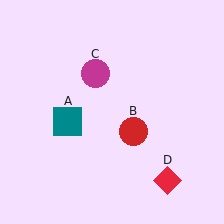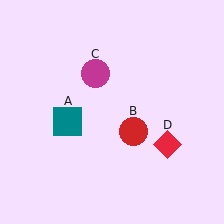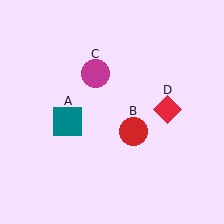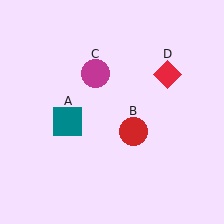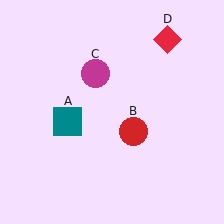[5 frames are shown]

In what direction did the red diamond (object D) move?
The red diamond (object D) moved up.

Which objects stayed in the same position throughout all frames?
Teal square (object A) and red circle (object B) and magenta circle (object C) remained stationary.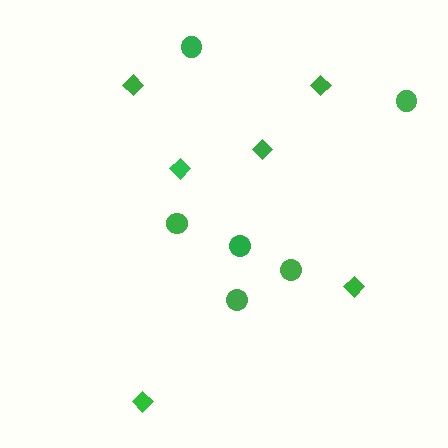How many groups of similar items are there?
There are 2 groups: one group of diamonds (6) and one group of circles (6).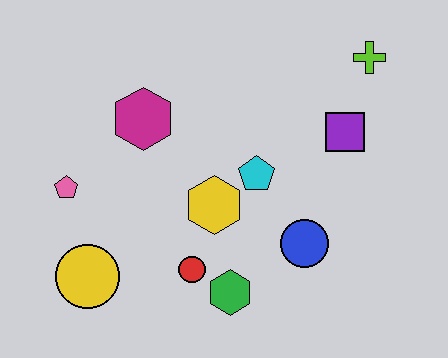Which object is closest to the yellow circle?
The pink pentagon is closest to the yellow circle.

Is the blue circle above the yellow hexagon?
No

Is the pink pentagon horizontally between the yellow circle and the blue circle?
No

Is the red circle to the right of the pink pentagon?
Yes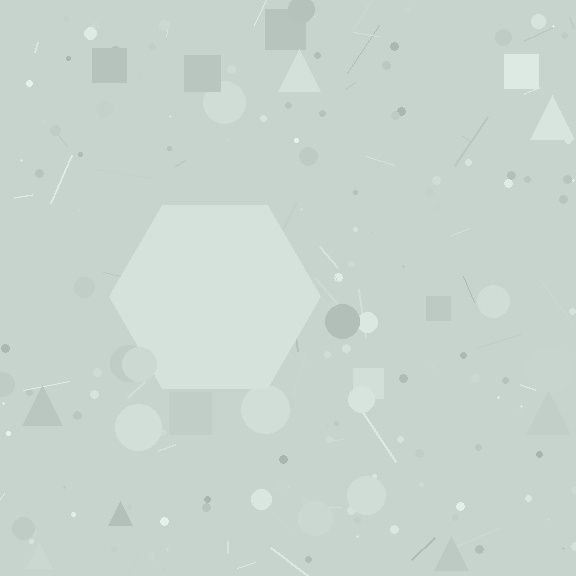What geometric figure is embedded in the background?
A hexagon is embedded in the background.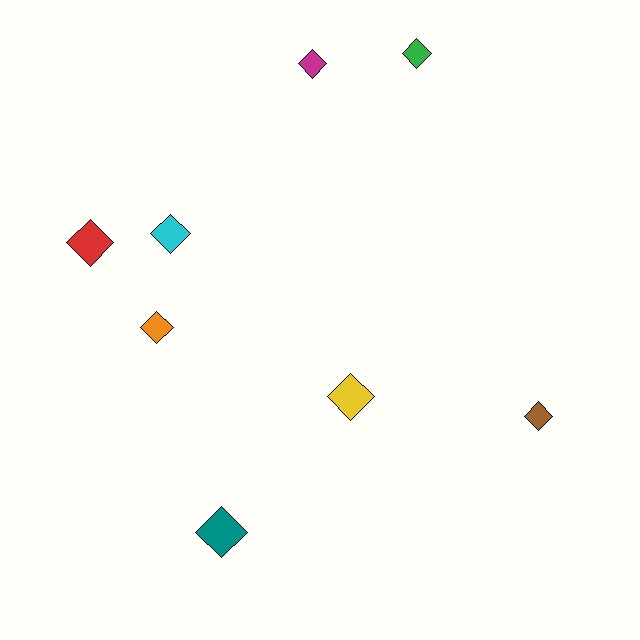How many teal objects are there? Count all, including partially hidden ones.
There is 1 teal object.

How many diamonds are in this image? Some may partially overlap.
There are 8 diamonds.